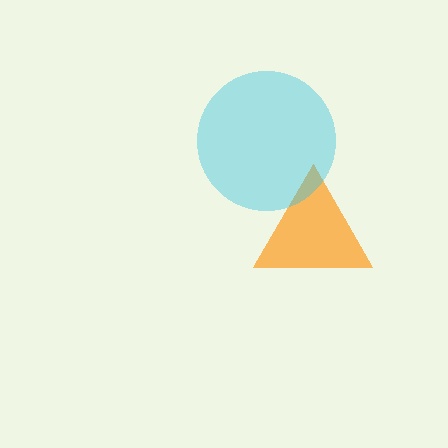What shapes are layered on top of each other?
The layered shapes are: an orange triangle, a cyan circle.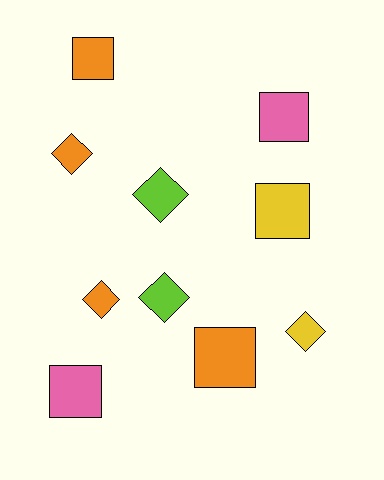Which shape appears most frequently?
Diamond, with 5 objects.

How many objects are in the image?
There are 10 objects.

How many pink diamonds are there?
There are no pink diamonds.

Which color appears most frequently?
Orange, with 4 objects.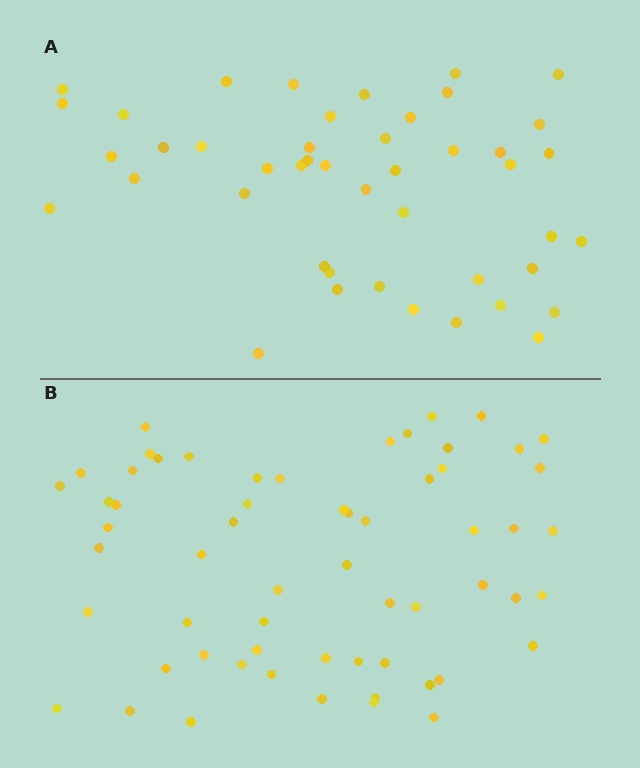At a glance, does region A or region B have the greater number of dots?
Region B (the bottom region) has more dots.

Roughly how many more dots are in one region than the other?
Region B has approximately 15 more dots than region A.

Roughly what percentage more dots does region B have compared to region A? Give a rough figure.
About 35% more.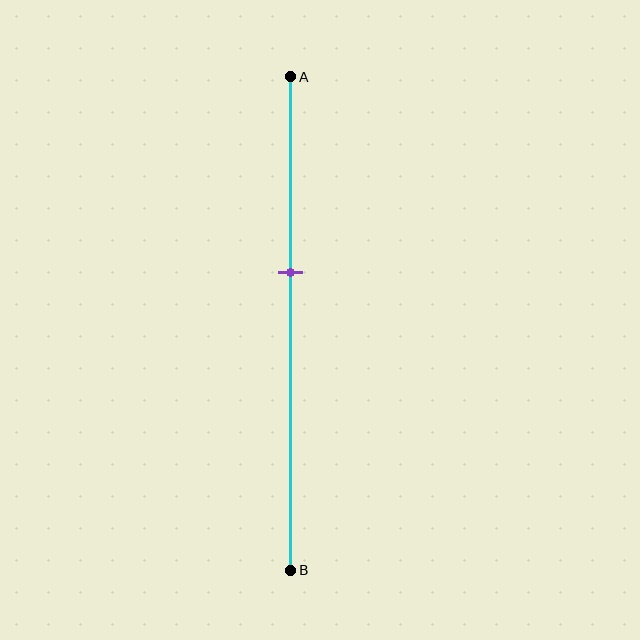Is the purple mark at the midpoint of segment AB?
No, the mark is at about 40% from A, not at the 50% midpoint.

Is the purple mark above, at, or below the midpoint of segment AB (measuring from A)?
The purple mark is above the midpoint of segment AB.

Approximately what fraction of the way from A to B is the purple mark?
The purple mark is approximately 40% of the way from A to B.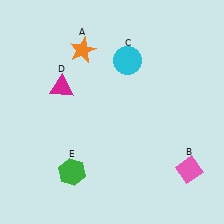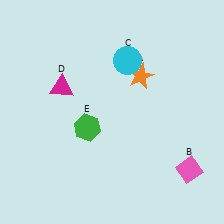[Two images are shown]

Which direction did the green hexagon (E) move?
The green hexagon (E) moved up.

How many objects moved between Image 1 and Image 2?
2 objects moved between the two images.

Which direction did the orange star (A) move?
The orange star (A) moved right.